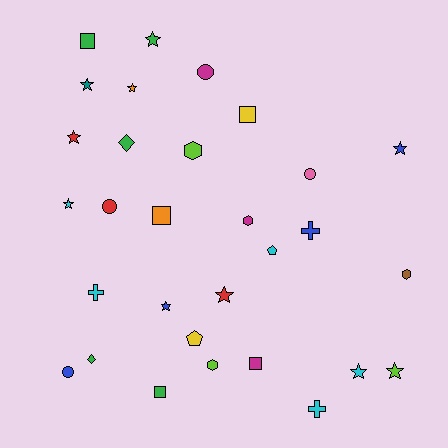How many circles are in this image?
There are 4 circles.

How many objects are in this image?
There are 30 objects.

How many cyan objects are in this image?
There are 5 cyan objects.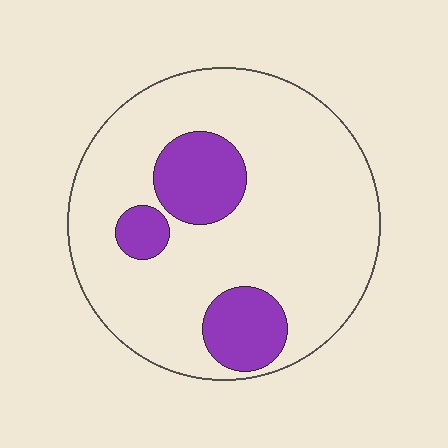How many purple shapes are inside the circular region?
3.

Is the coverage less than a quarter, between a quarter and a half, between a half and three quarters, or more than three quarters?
Less than a quarter.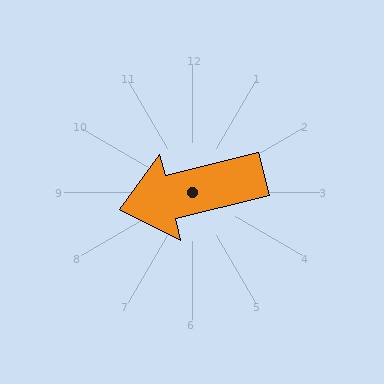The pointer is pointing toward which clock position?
Roughly 9 o'clock.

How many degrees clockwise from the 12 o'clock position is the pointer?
Approximately 256 degrees.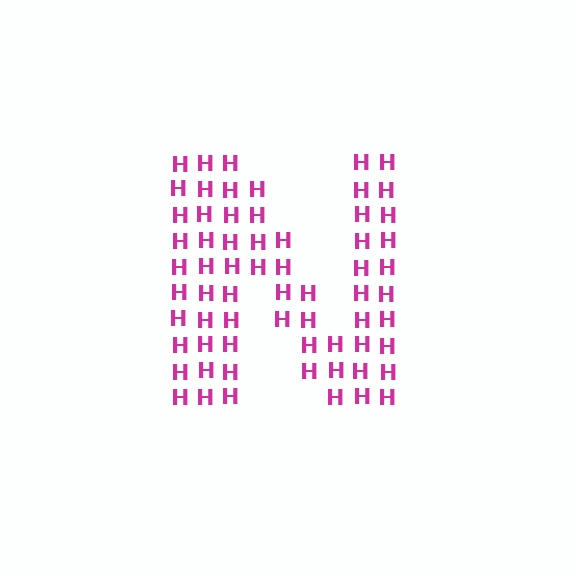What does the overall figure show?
The overall figure shows the letter N.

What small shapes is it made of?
It is made of small letter H's.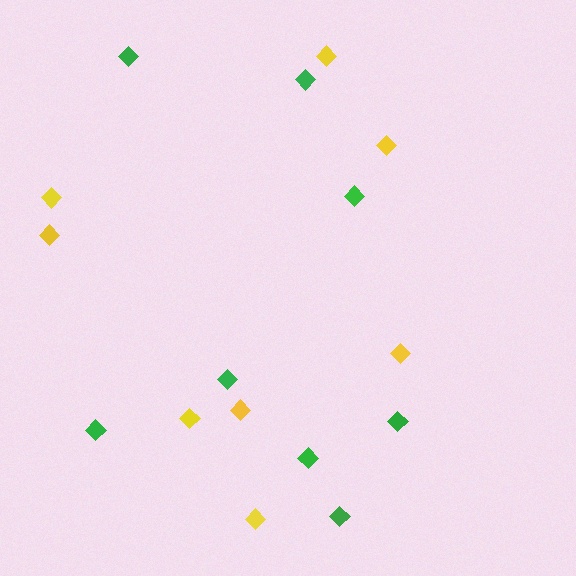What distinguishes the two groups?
There are 2 groups: one group of green diamonds (8) and one group of yellow diamonds (8).